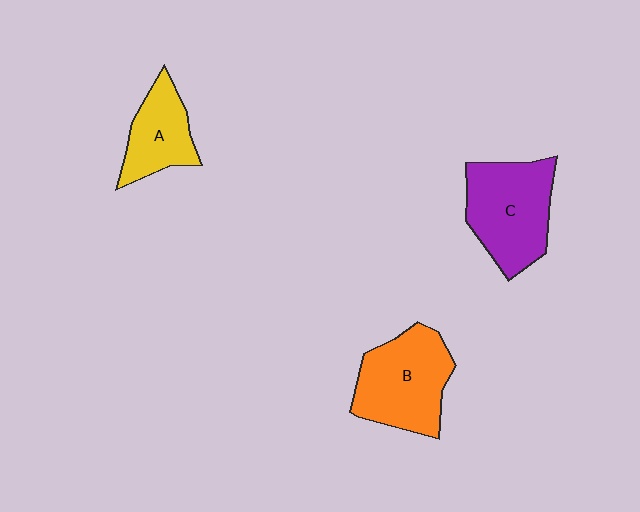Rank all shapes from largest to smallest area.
From largest to smallest: C (purple), B (orange), A (yellow).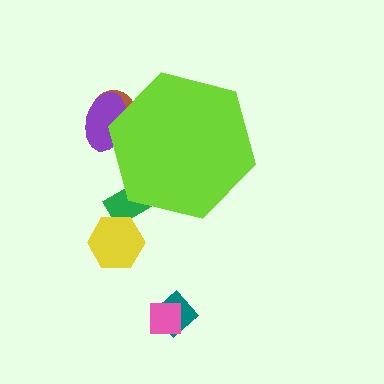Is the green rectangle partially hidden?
Yes, the green rectangle is partially hidden behind the lime hexagon.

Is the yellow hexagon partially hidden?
No, the yellow hexagon is fully visible.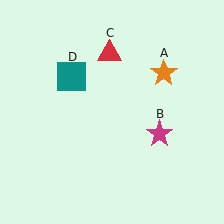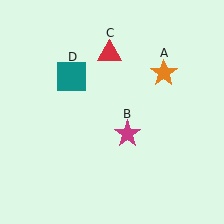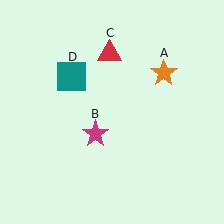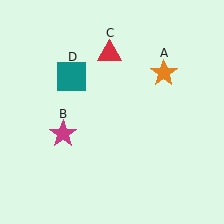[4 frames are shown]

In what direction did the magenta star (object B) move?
The magenta star (object B) moved left.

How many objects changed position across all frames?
1 object changed position: magenta star (object B).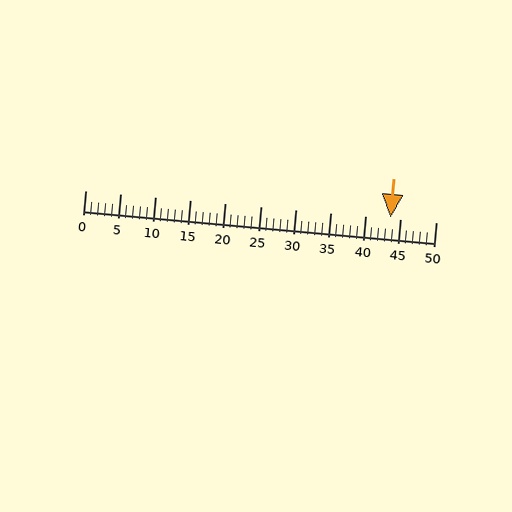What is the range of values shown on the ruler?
The ruler shows values from 0 to 50.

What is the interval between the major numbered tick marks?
The major tick marks are spaced 5 units apart.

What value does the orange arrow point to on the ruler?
The orange arrow points to approximately 44.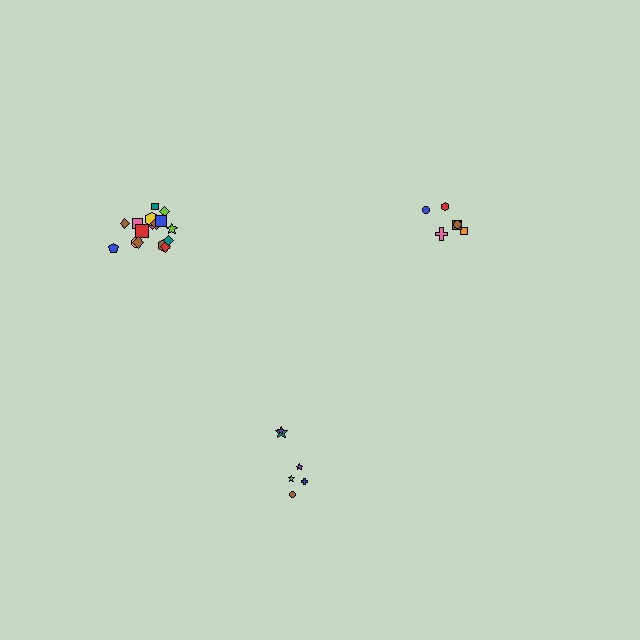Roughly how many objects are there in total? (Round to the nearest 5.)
Roughly 30 objects in total.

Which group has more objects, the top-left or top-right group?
The top-left group.